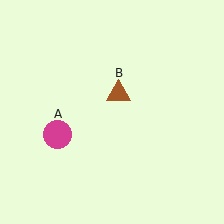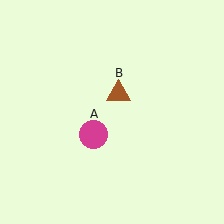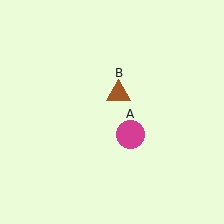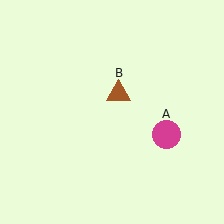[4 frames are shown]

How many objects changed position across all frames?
1 object changed position: magenta circle (object A).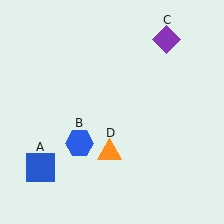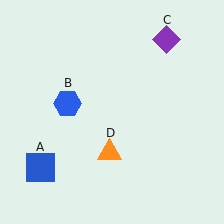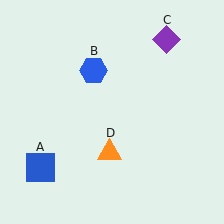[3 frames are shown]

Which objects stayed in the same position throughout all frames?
Blue square (object A) and purple diamond (object C) and orange triangle (object D) remained stationary.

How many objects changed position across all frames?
1 object changed position: blue hexagon (object B).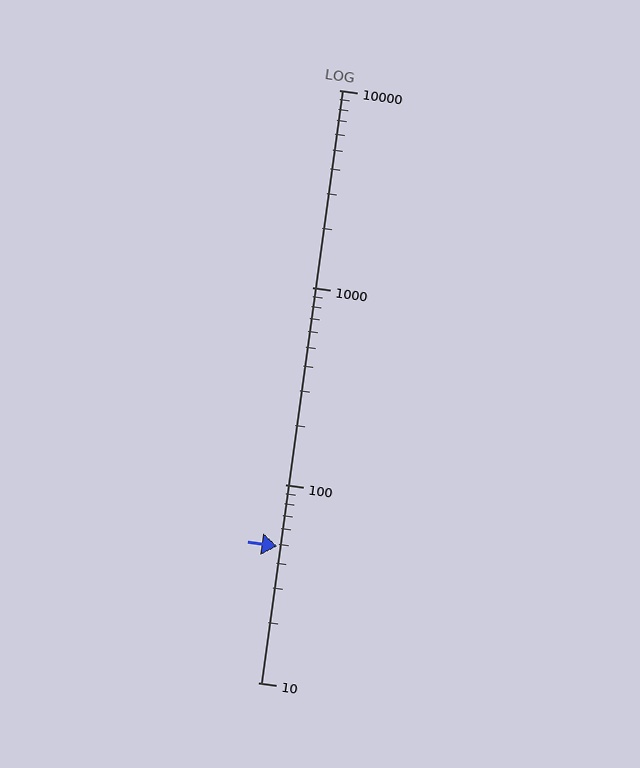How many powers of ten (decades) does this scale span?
The scale spans 3 decades, from 10 to 10000.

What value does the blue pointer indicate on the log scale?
The pointer indicates approximately 49.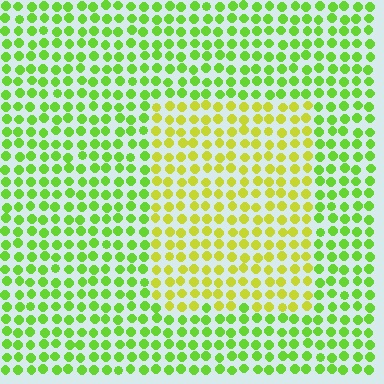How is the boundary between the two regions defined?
The boundary is defined purely by a slight shift in hue (about 35 degrees). Spacing, size, and orientation are identical on both sides.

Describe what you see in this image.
The image is filled with small lime elements in a uniform arrangement. A rectangle-shaped region is visible where the elements are tinted to a slightly different hue, forming a subtle color boundary.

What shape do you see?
I see a rectangle.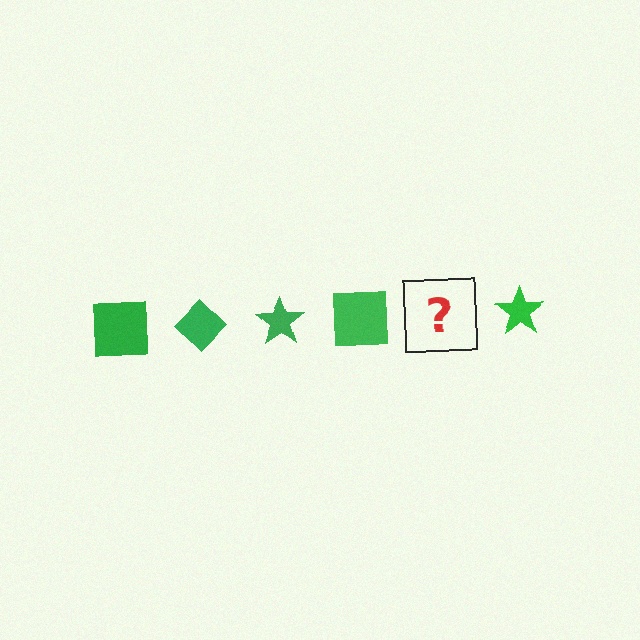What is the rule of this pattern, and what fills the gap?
The rule is that the pattern cycles through square, diamond, star shapes in green. The gap should be filled with a green diamond.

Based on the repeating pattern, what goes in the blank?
The blank should be a green diamond.